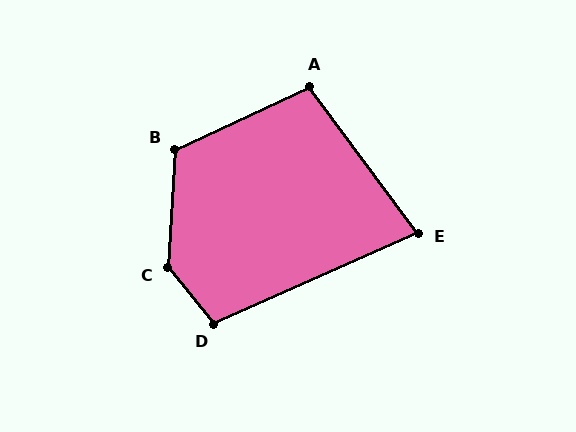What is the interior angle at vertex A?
Approximately 101 degrees (obtuse).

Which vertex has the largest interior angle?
C, at approximately 137 degrees.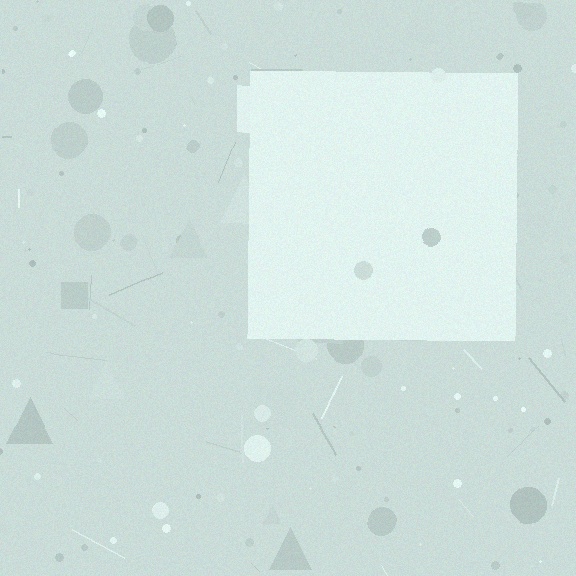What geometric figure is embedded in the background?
A square is embedded in the background.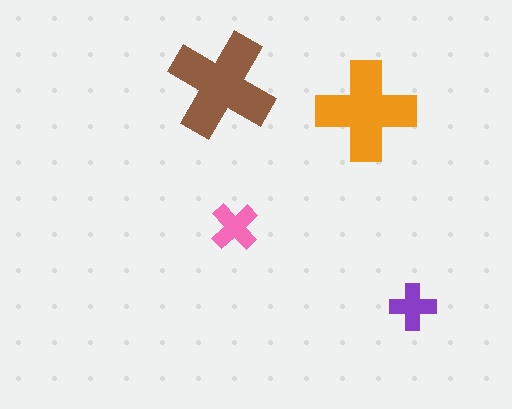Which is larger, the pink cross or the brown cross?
The brown one.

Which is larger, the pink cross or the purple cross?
The pink one.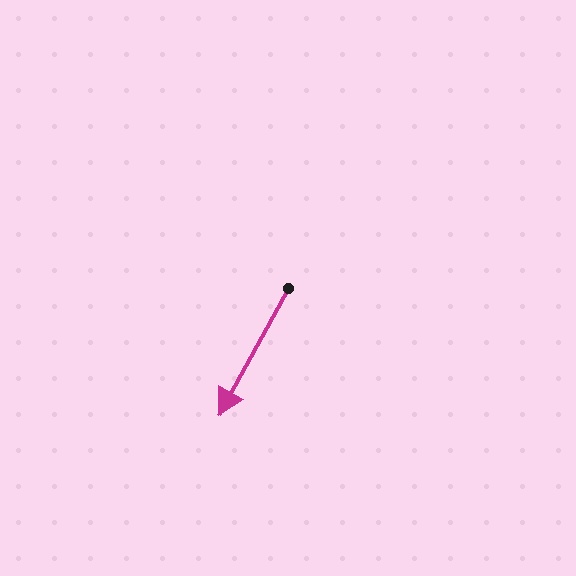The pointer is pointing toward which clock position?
Roughly 7 o'clock.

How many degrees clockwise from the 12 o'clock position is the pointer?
Approximately 208 degrees.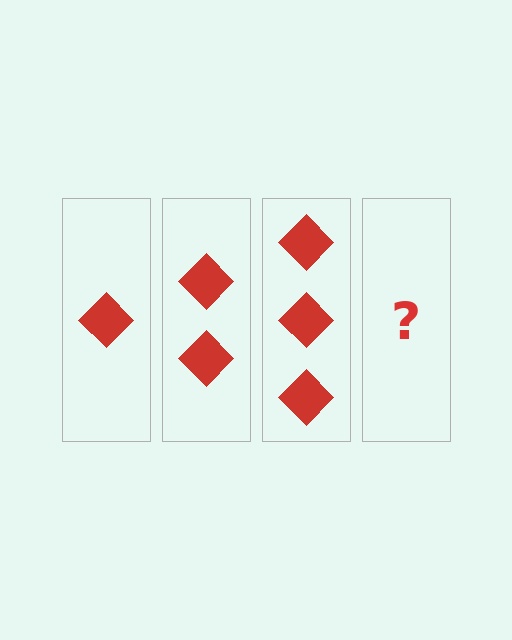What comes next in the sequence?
The next element should be 4 diamonds.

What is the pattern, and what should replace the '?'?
The pattern is that each step adds one more diamond. The '?' should be 4 diamonds.